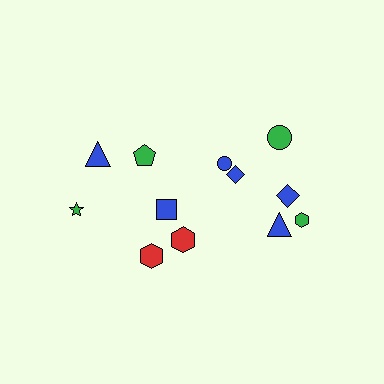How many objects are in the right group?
There are 7 objects.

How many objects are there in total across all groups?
There are 12 objects.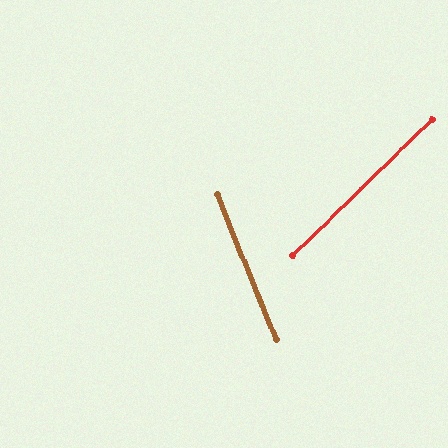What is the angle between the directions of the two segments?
Approximately 68 degrees.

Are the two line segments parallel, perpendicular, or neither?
Neither parallel nor perpendicular — they differ by about 68°.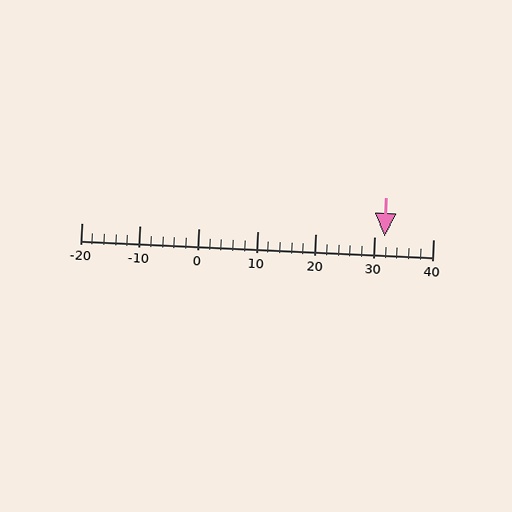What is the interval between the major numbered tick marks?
The major tick marks are spaced 10 units apart.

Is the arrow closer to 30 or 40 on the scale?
The arrow is closer to 30.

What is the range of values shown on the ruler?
The ruler shows values from -20 to 40.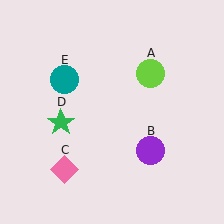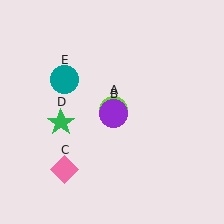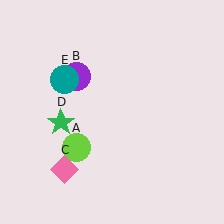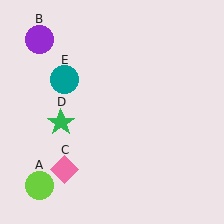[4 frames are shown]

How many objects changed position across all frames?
2 objects changed position: lime circle (object A), purple circle (object B).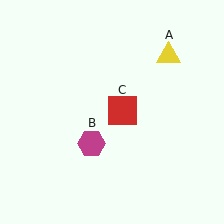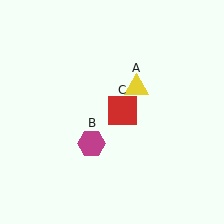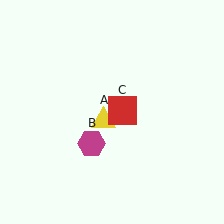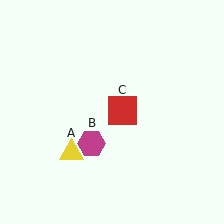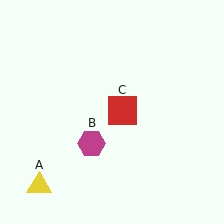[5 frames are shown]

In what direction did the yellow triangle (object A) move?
The yellow triangle (object A) moved down and to the left.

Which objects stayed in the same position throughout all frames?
Magenta hexagon (object B) and red square (object C) remained stationary.